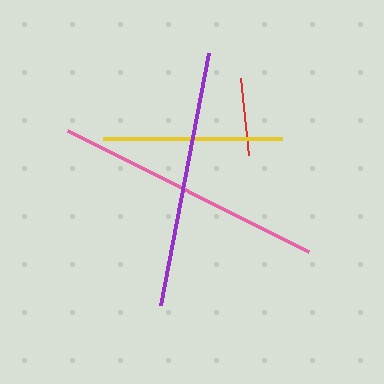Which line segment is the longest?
The pink line is the longest at approximately 269 pixels.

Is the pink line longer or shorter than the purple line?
The pink line is longer than the purple line.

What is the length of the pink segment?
The pink segment is approximately 269 pixels long.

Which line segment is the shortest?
The red line is the shortest at approximately 77 pixels.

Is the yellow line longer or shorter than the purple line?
The purple line is longer than the yellow line.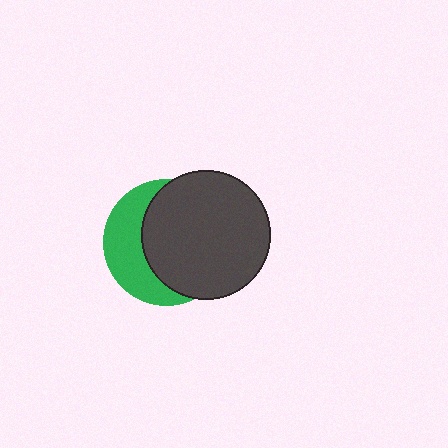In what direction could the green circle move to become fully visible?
The green circle could move left. That would shift it out from behind the dark gray circle entirely.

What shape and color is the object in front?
The object in front is a dark gray circle.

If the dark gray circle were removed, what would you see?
You would see the complete green circle.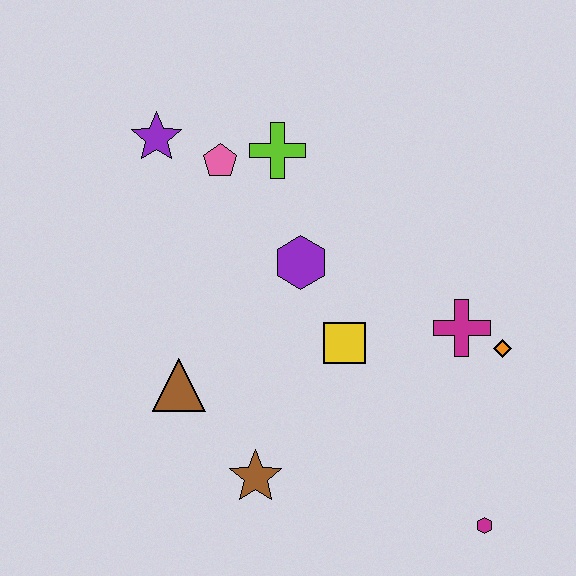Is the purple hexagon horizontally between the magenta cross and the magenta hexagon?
No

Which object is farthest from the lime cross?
The magenta hexagon is farthest from the lime cross.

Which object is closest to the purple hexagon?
The yellow square is closest to the purple hexagon.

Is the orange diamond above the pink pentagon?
No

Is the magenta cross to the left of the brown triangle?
No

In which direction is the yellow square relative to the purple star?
The yellow square is below the purple star.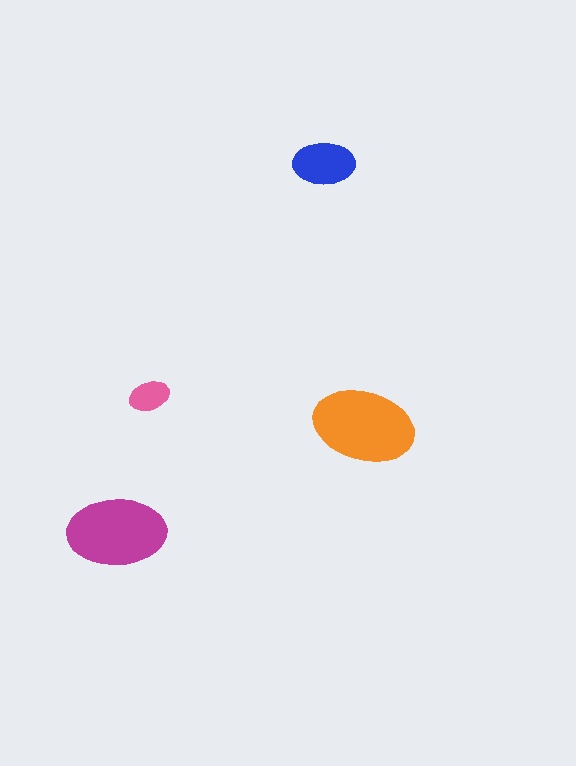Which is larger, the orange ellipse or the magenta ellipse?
The orange one.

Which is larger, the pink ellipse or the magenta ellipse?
The magenta one.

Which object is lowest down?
The magenta ellipse is bottommost.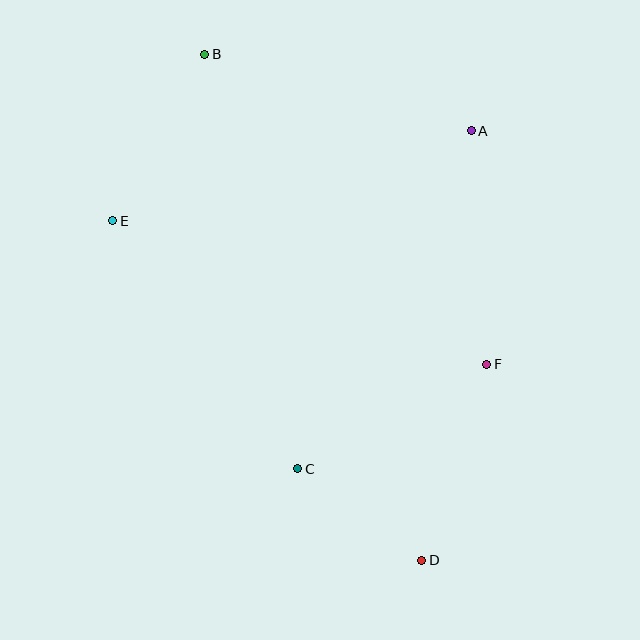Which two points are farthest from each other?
Points B and D are farthest from each other.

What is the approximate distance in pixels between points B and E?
The distance between B and E is approximately 190 pixels.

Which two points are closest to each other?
Points C and D are closest to each other.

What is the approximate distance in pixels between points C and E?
The distance between C and E is approximately 310 pixels.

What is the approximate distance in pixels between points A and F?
The distance between A and F is approximately 234 pixels.